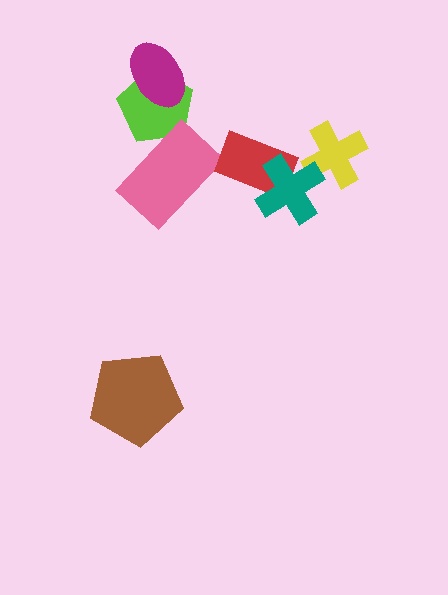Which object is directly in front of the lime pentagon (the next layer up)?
The magenta ellipse is directly in front of the lime pentagon.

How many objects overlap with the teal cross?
2 objects overlap with the teal cross.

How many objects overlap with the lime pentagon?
2 objects overlap with the lime pentagon.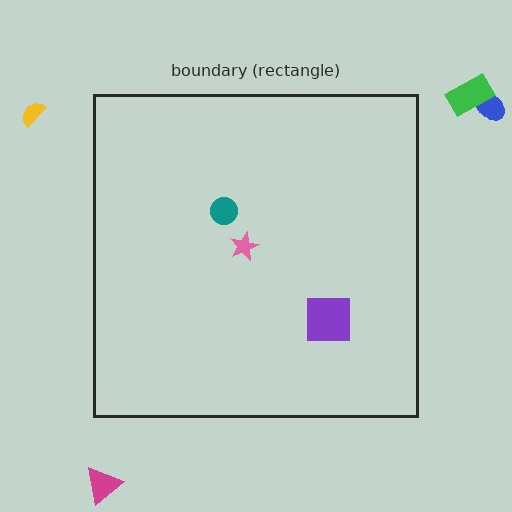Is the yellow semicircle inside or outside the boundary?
Outside.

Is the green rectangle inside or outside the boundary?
Outside.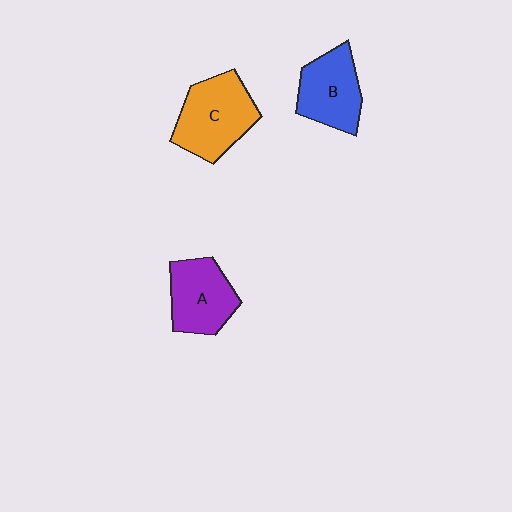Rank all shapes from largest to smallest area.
From largest to smallest: C (orange), A (purple), B (blue).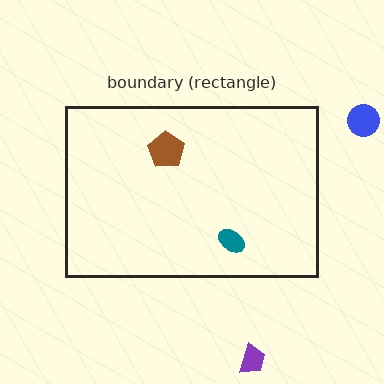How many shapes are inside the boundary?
2 inside, 2 outside.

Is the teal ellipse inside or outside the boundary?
Inside.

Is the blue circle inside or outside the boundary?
Outside.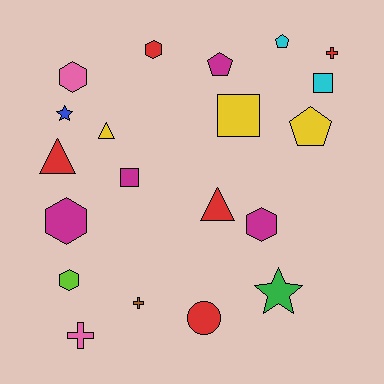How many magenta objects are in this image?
There are 4 magenta objects.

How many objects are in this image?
There are 20 objects.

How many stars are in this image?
There are 2 stars.